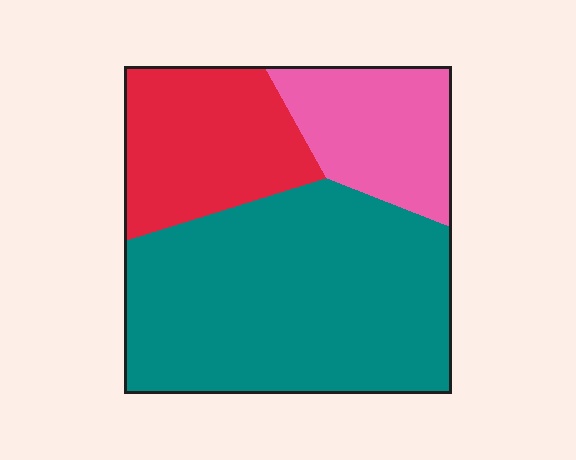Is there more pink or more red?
Red.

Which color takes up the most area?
Teal, at roughly 55%.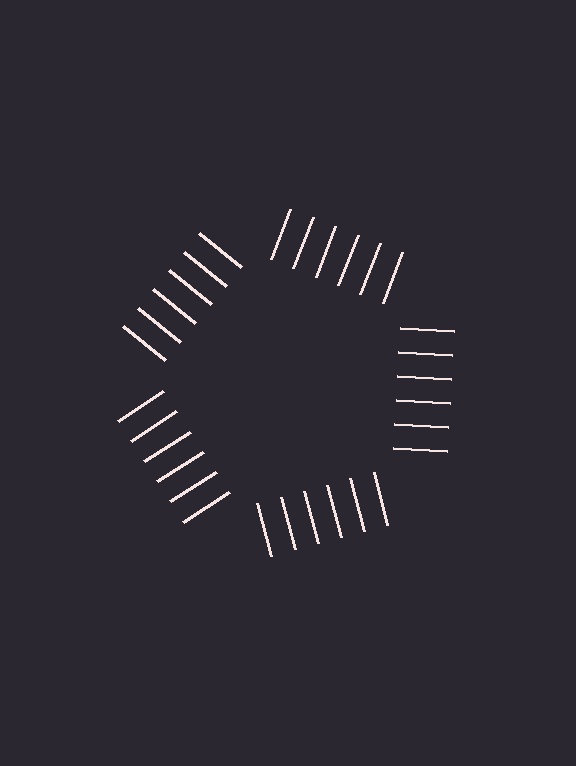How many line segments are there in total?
30 — 6 along each of the 5 edges.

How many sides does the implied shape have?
5 sides — the line-ends trace a pentagon.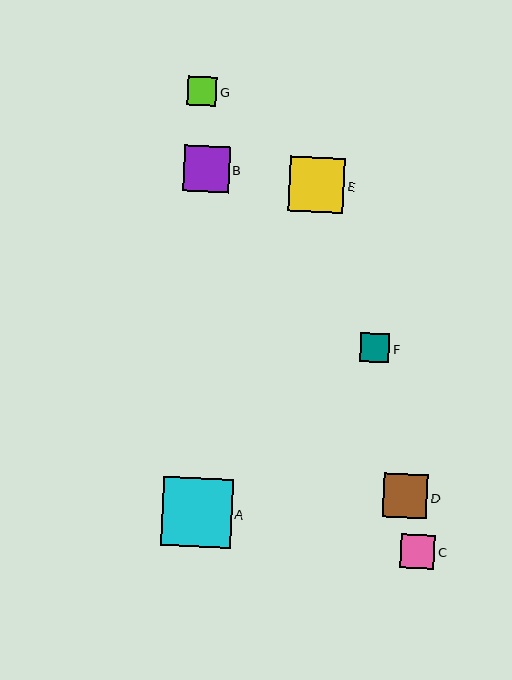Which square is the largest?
Square A is the largest with a size of approximately 69 pixels.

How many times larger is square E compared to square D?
Square E is approximately 1.3 times the size of square D.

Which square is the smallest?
Square F is the smallest with a size of approximately 29 pixels.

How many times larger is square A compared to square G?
Square A is approximately 2.3 times the size of square G.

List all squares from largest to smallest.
From largest to smallest: A, E, B, D, C, G, F.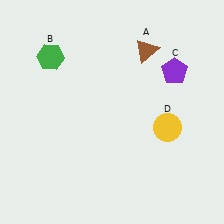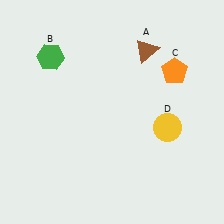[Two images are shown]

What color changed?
The pentagon (C) changed from purple in Image 1 to orange in Image 2.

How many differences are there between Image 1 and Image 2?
There is 1 difference between the two images.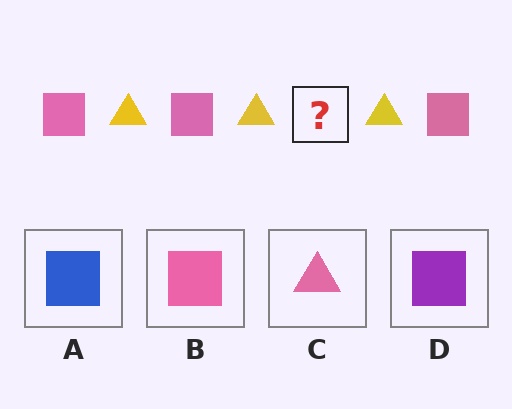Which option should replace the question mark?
Option B.